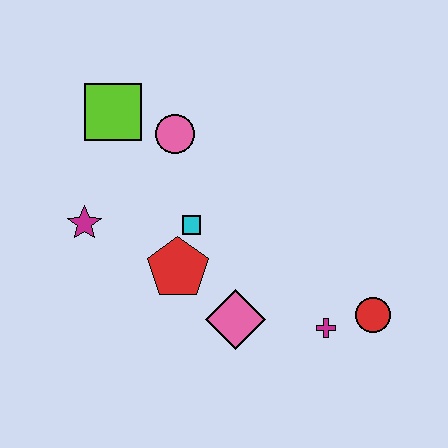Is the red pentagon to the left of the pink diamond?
Yes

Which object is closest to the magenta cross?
The red circle is closest to the magenta cross.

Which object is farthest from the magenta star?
The red circle is farthest from the magenta star.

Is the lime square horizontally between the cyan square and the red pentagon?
No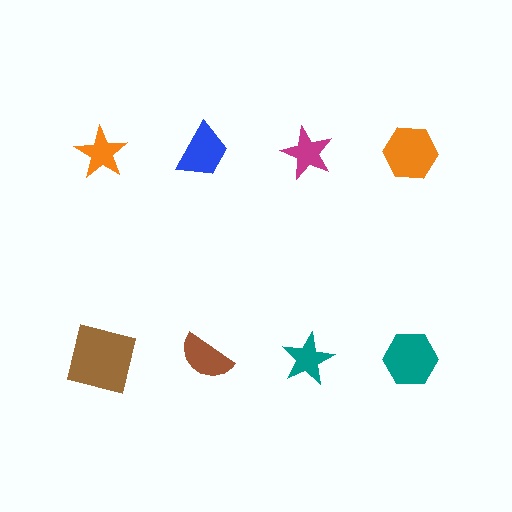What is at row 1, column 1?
An orange star.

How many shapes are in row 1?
4 shapes.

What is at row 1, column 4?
An orange hexagon.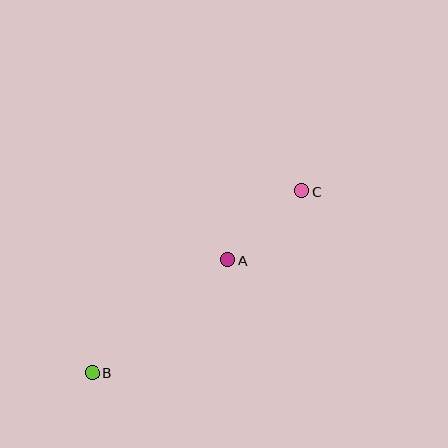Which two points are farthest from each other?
Points B and C are farthest from each other.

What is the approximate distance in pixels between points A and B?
The distance between A and B is approximately 176 pixels.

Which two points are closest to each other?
Points A and C are closest to each other.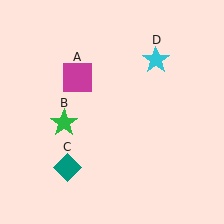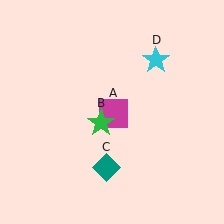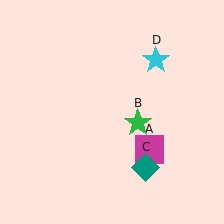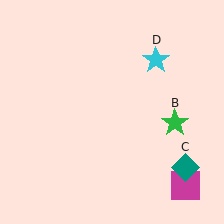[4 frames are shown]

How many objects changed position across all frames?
3 objects changed position: magenta square (object A), green star (object B), teal diamond (object C).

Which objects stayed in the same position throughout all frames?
Cyan star (object D) remained stationary.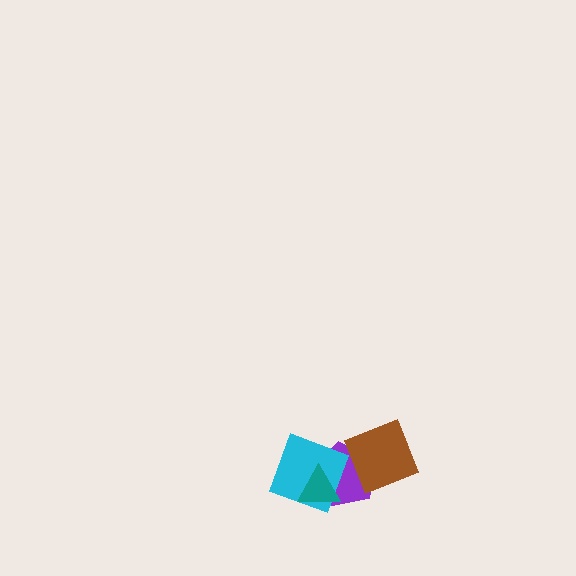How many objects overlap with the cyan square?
2 objects overlap with the cyan square.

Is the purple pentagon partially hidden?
Yes, it is partially covered by another shape.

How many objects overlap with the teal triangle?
2 objects overlap with the teal triangle.